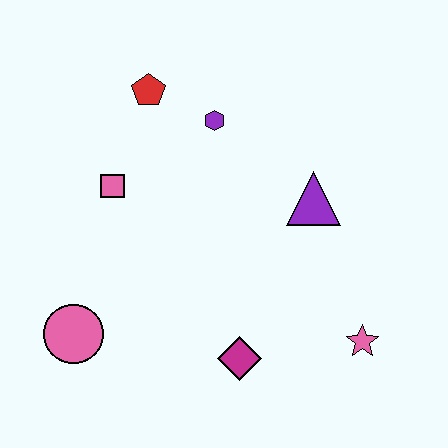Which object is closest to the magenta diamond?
The pink star is closest to the magenta diamond.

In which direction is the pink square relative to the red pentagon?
The pink square is below the red pentagon.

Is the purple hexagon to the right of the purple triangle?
No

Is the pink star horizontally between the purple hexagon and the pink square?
No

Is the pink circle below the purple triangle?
Yes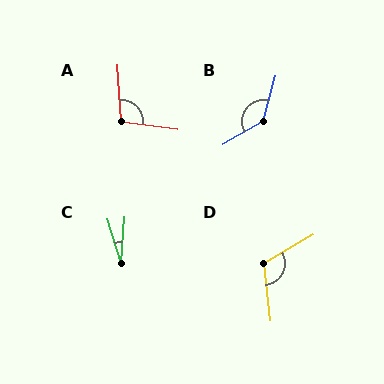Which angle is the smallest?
C, at approximately 21 degrees.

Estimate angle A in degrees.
Approximately 101 degrees.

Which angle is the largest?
B, at approximately 136 degrees.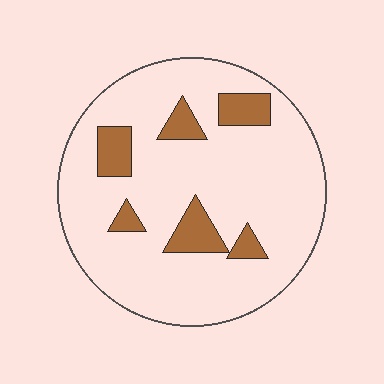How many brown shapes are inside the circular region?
6.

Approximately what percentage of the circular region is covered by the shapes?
Approximately 15%.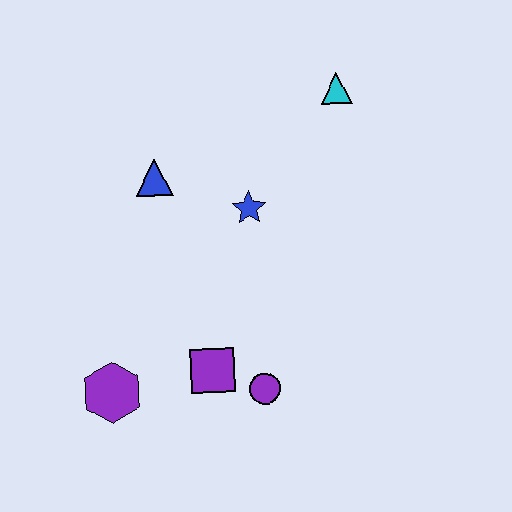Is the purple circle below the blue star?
Yes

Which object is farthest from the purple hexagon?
The cyan triangle is farthest from the purple hexagon.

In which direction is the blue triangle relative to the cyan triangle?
The blue triangle is to the left of the cyan triangle.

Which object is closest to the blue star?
The blue triangle is closest to the blue star.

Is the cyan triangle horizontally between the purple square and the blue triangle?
No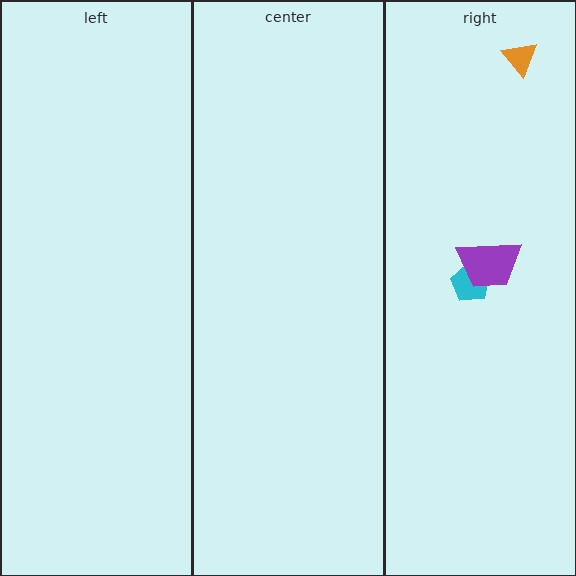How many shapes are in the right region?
3.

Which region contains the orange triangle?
The right region.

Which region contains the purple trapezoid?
The right region.